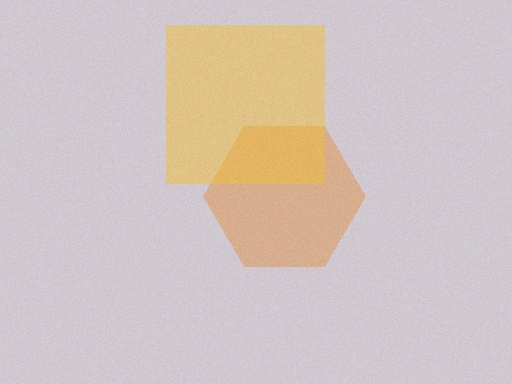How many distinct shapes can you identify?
There are 2 distinct shapes: an orange hexagon, a yellow square.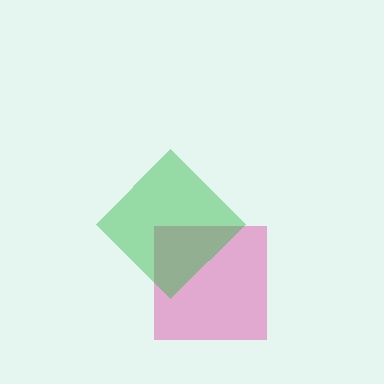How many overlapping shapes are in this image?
There are 2 overlapping shapes in the image.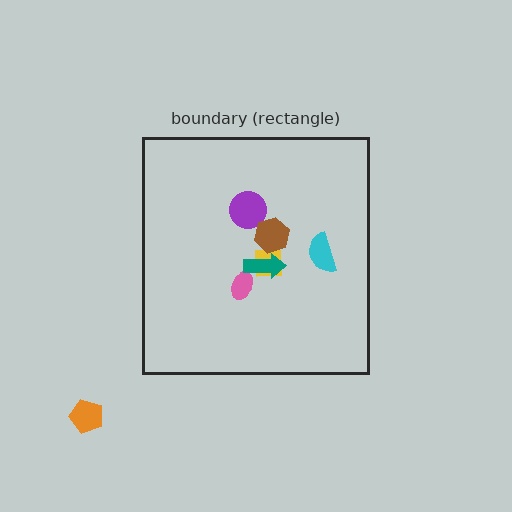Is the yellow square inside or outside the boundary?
Inside.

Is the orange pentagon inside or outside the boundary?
Outside.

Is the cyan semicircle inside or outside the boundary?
Inside.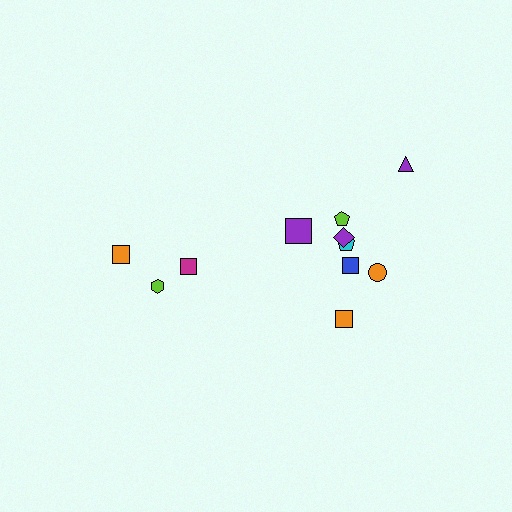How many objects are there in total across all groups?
There are 11 objects.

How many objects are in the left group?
There are 3 objects.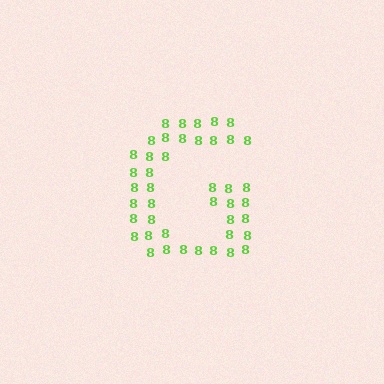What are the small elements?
The small elements are digit 8's.